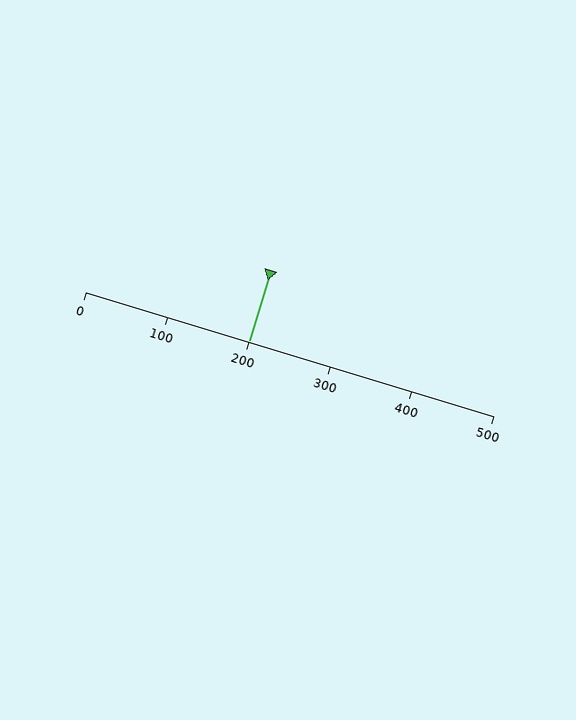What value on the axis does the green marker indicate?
The marker indicates approximately 200.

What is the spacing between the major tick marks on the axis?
The major ticks are spaced 100 apart.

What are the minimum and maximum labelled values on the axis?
The axis runs from 0 to 500.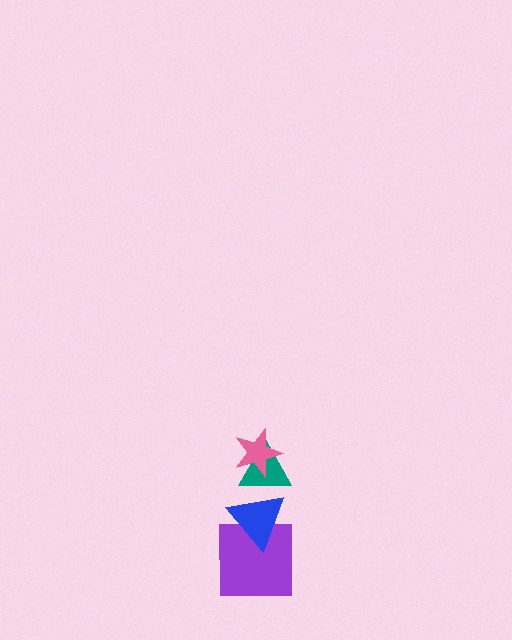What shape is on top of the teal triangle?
The pink star is on top of the teal triangle.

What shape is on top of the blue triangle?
The teal triangle is on top of the blue triangle.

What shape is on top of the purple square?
The blue triangle is on top of the purple square.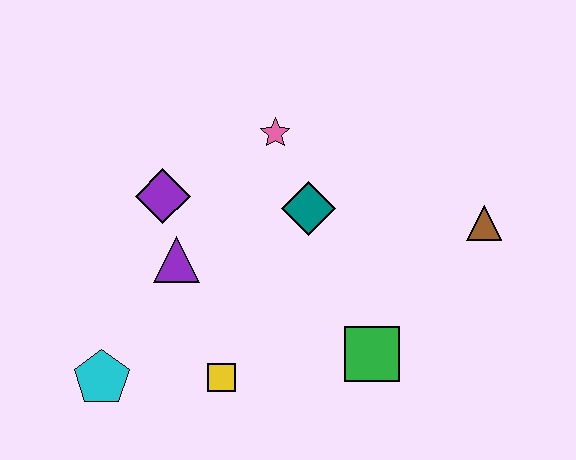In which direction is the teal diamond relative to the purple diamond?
The teal diamond is to the right of the purple diamond.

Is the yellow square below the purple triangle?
Yes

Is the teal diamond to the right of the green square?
No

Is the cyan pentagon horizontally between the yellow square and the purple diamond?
No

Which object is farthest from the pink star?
The cyan pentagon is farthest from the pink star.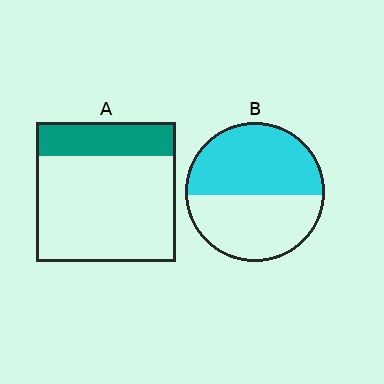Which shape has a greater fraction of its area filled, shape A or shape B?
Shape B.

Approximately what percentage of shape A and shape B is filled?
A is approximately 25% and B is approximately 55%.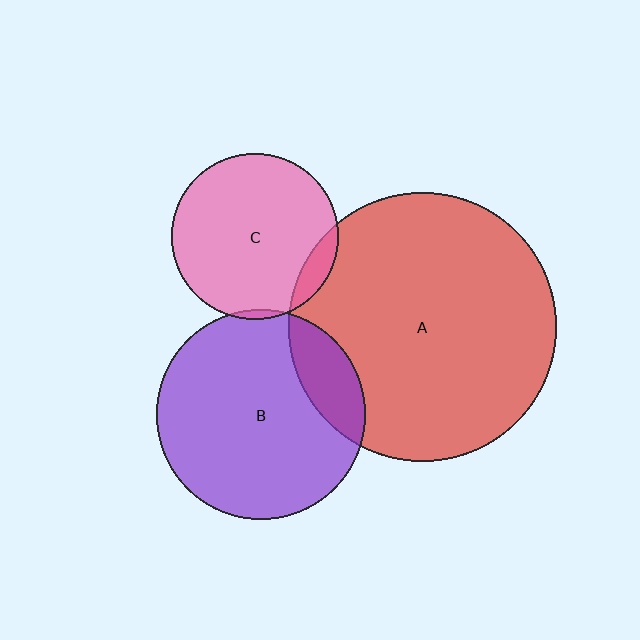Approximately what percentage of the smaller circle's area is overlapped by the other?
Approximately 15%.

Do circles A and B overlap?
Yes.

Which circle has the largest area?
Circle A (red).